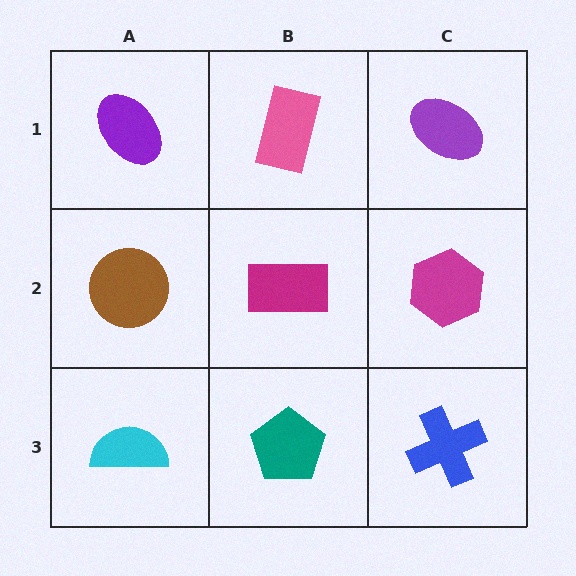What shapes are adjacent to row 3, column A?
A brown circle (row 2, column A), a teal pentagon (row 3, column B).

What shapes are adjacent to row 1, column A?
A brown circle (row 2, column A), a pink rectangle (row 1, column B).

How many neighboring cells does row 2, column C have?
3.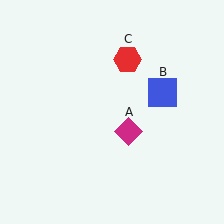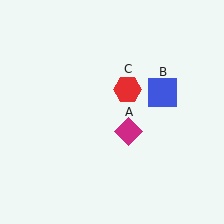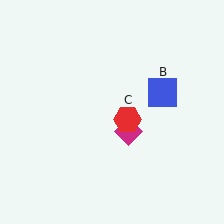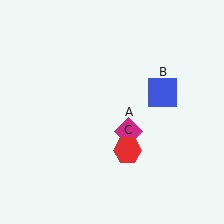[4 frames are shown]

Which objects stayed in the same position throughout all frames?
Magenta diamond (object A) and blue square (object B) remained stationary.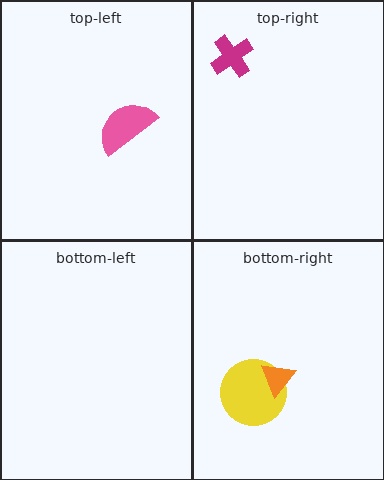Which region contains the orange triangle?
The bottom-right region.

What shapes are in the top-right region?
The magenta cross.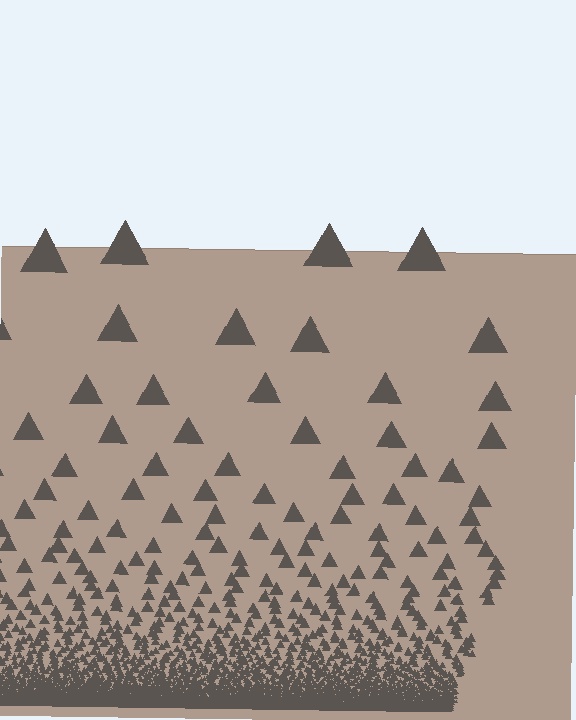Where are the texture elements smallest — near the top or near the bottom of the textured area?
Near the bottom.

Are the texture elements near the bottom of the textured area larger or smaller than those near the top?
Smaller. The gradient is inverted — elements near the bottom are smaller and denser.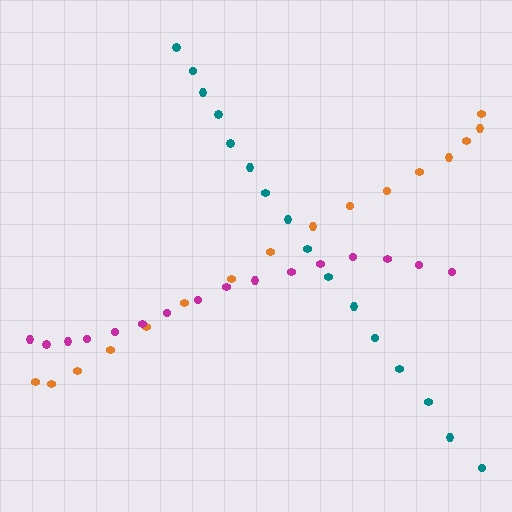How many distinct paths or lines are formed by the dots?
There are 3 distinct paths.